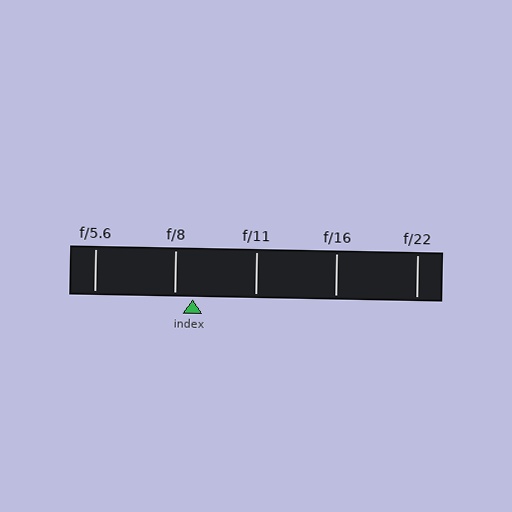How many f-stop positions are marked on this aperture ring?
There are 5 f-stop positions marked.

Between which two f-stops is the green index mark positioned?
The index mark is between f/8 and f/11.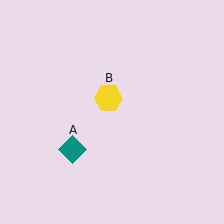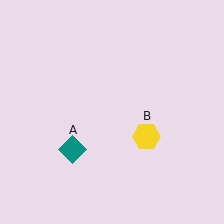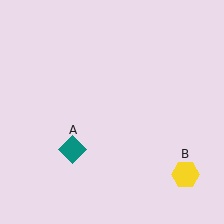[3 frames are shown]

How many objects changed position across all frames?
1 object changed position: yellow hexagon (object B).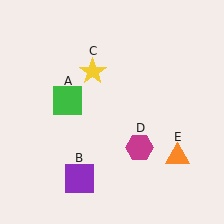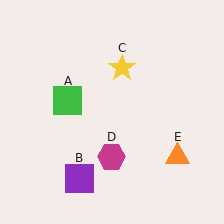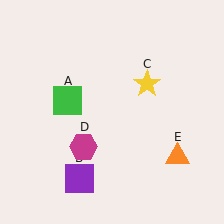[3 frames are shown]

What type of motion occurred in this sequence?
The yellow star (object C), magenta hexagon (object D) rotated clockwise around the center of the scene.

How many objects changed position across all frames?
2 objects changed position: yellow star (object C), magenta hexagon (object D).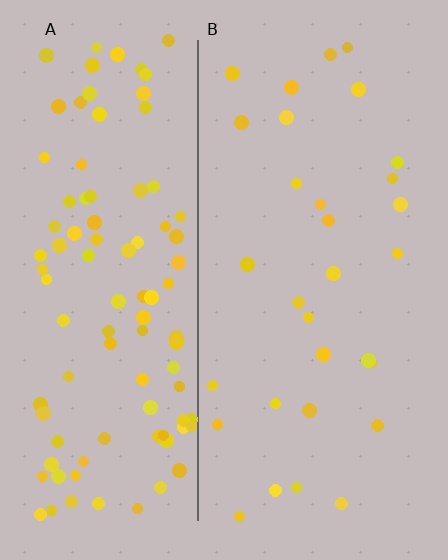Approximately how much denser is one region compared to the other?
Approximately 3.4× — region A over region B.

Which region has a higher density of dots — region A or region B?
A (the left).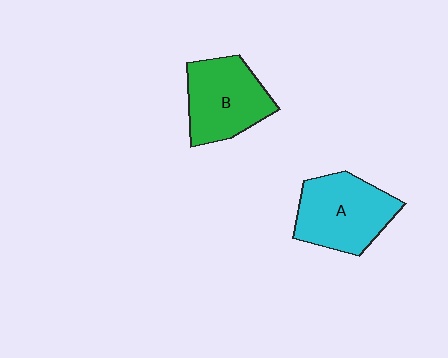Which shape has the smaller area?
Shape B (green).